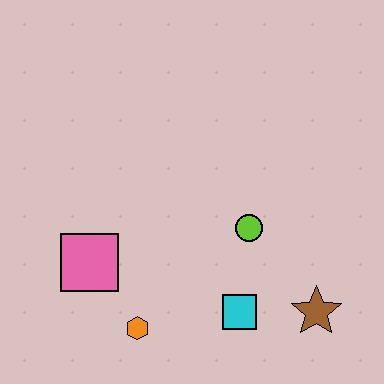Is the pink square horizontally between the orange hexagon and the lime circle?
No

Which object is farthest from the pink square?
The brown star is farthest from the pink square.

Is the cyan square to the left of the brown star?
Yes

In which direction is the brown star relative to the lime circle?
The brown star is below the lime circle.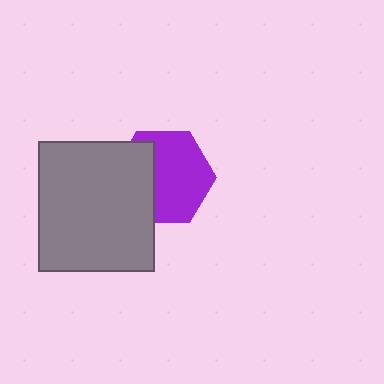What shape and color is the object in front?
The object in front is a gray rectangle.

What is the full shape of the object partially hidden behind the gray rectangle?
The partially hidden object is a purple hexagon.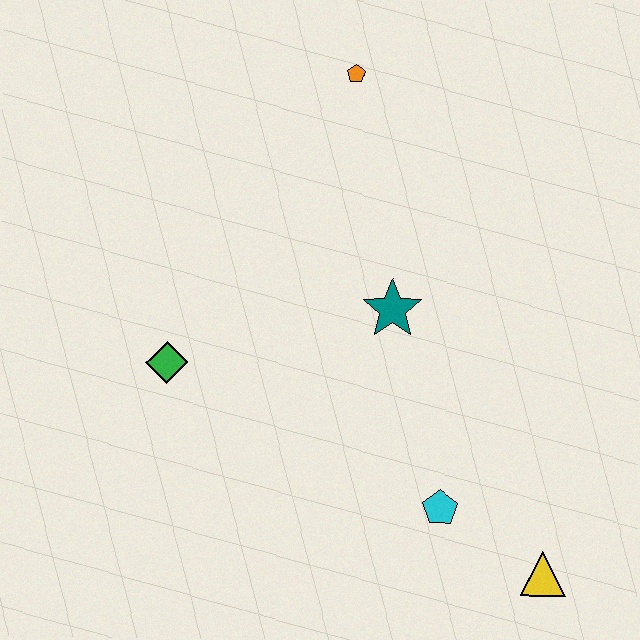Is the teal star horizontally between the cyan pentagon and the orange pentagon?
Yes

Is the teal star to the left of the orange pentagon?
No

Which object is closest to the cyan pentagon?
The yellow triangle is closest to the cyan pentagon.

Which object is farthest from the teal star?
The yellow triangle is farthest from the teal star.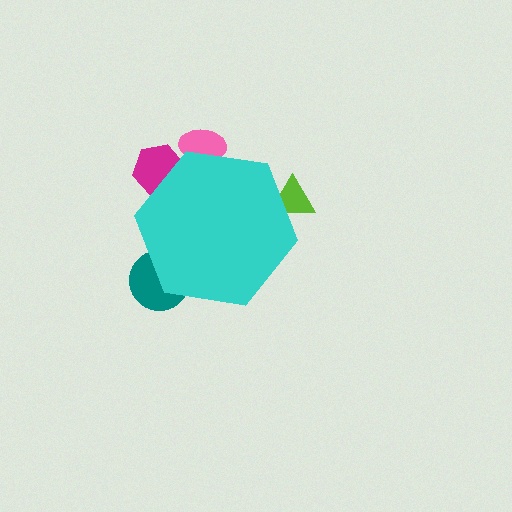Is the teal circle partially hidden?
Yes, the teal circle is partially hidden behind the cyan hexagon.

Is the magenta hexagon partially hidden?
Yes, the magenta hexagon is partially hidden behind the cyan hexagon.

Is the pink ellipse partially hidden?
Yes, the pink ellipse is partially hidden behind the cyan hexagon.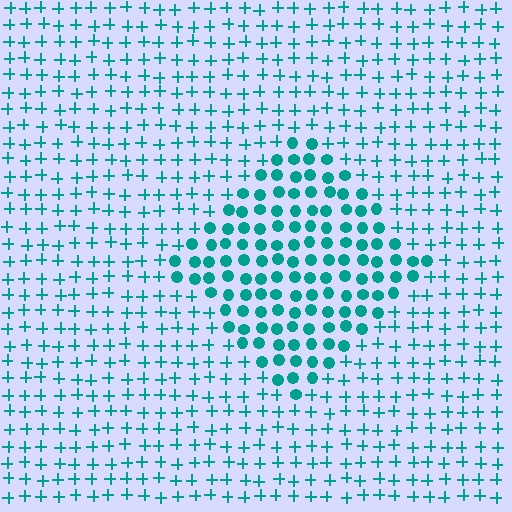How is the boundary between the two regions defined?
The boundary is defined by a change in element shape: circles inside vs. plus signs outside. All elements share the same color and spacing.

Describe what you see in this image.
The image is filled with small teal elements arranged in a uniform grid. A diamond-shaped region contains circles, while the surrounding area contains plus signs. The boundary is defined purely by the change in element shape.